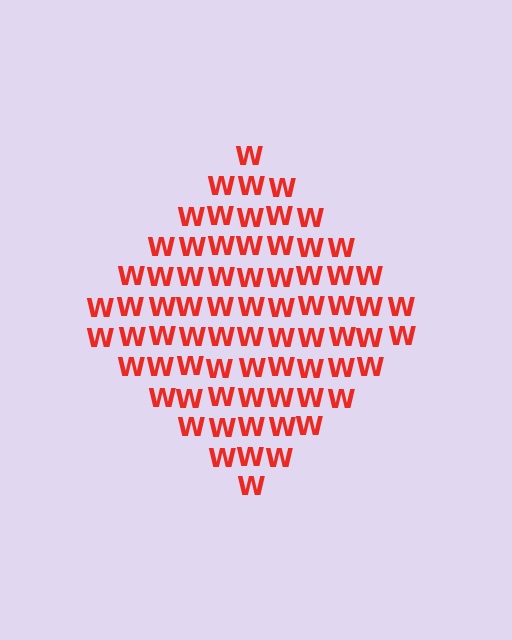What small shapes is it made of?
It is made of small letter W's.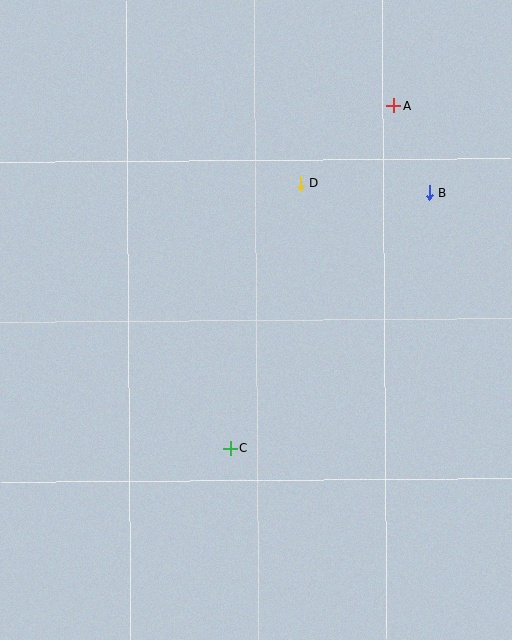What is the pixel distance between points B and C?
The distance between B and C is 324 pixels.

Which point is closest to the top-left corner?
Point D is closest to the top-left corner.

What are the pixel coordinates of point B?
Point B is at (429, 192).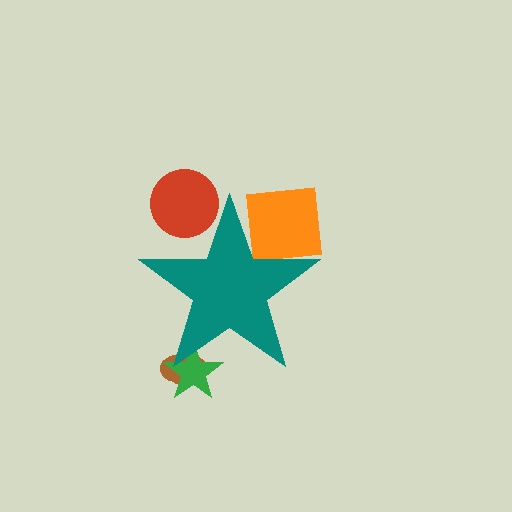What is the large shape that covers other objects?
A teal star.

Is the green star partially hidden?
Yes, the green star is partially hidden behind the teal star.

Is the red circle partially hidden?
Yes, the red circle is partially hidden behind the teal star.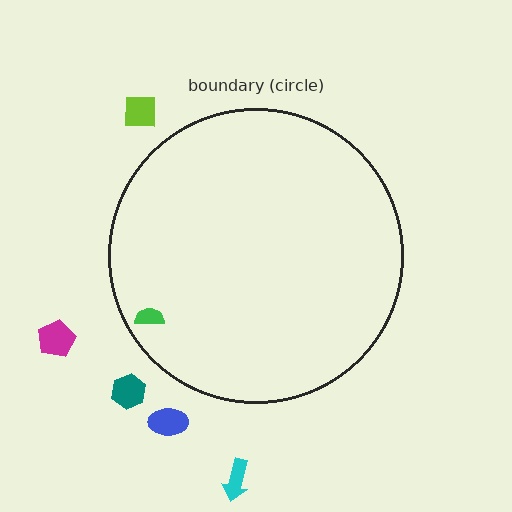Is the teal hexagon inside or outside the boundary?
Outside.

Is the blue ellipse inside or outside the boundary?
Outside.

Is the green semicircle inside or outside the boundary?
Inside.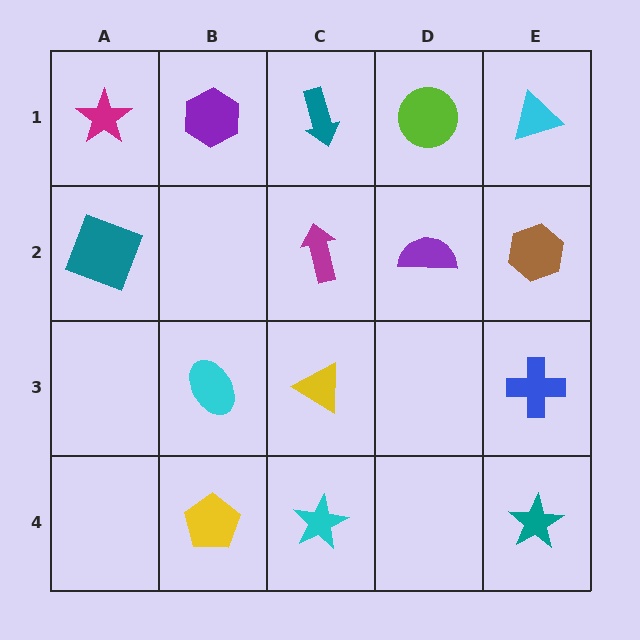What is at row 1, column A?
A magenta star.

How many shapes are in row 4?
3 shapes.